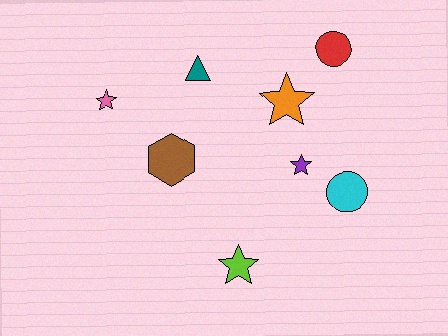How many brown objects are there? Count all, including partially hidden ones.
There is 1 brown object.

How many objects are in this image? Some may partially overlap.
There are 8 objects.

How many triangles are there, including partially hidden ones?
There is 1 triangle.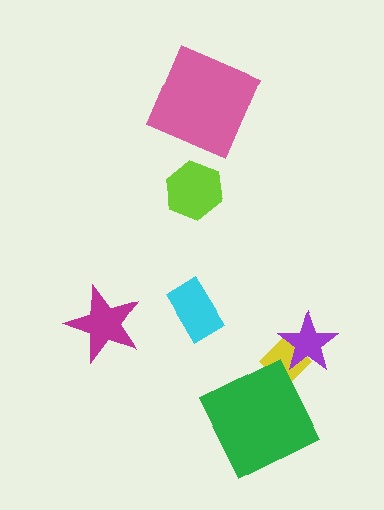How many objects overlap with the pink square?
0 objects overlap with the pink square.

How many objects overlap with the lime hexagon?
0 objects overlap with the lime hexagon.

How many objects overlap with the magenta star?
0 objects overlap with the magenta star.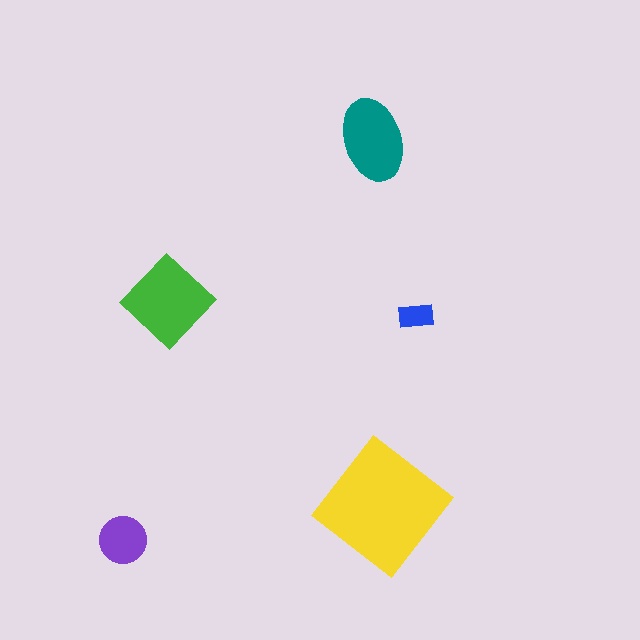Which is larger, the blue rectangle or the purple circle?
The purple circle.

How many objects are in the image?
There are 5 objects in the image.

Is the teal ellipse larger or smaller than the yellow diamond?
Smaller.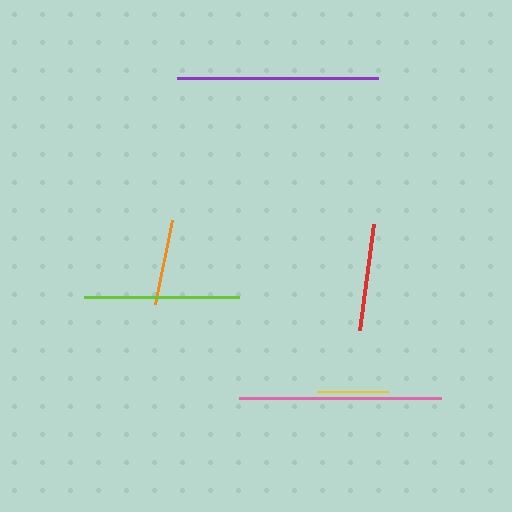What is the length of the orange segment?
The orange segment is approximately 86 pixels long.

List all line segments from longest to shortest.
From longest to shortest: pink, purple, lime, red, orange, yellow.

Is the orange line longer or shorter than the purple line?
The purple line is longer than the orange line.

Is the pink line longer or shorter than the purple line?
The pink line is longer than the purple line.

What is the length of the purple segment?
The purple segment is approximately 201 pixels long.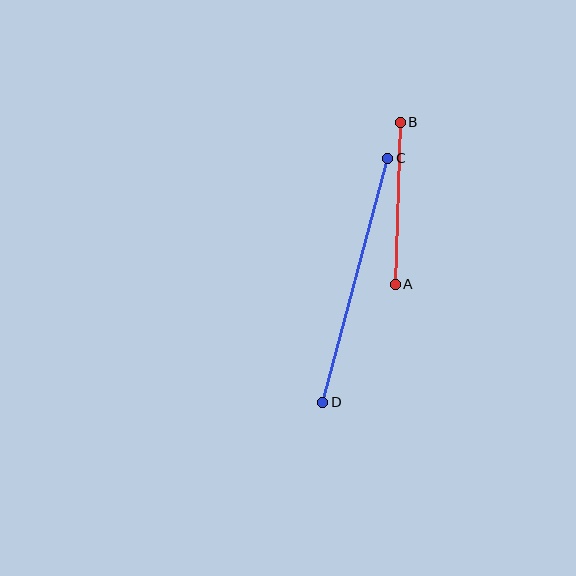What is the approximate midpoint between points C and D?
The midpoint is at approximately (355, 280) pixels.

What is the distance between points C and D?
The distance is approximately 252 pixels.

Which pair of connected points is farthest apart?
Points C and D are farthest apart.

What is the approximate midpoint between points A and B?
The midpoint is at approximately (398, 203) pixels.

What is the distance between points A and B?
The distance is approximately 162 pixels.